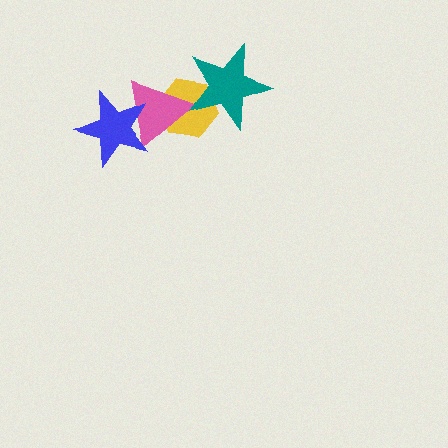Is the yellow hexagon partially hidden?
Yes, it is partially covered by another shape.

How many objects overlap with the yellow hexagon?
2 objects overlap with the yellow hexagon.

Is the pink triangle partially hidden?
Yes, it is partially covered by another shape.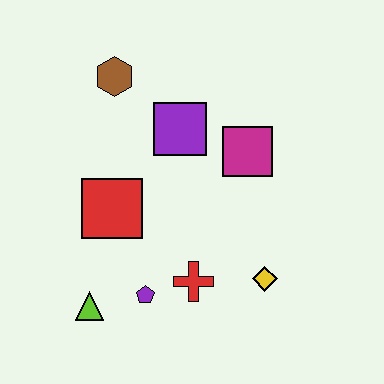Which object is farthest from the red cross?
The brown hexagon is farthest from the red cross.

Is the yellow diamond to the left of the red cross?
No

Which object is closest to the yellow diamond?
The red cross is closest to the yellow diamond.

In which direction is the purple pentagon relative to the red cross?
The purple pentagon is to the left of the red cross.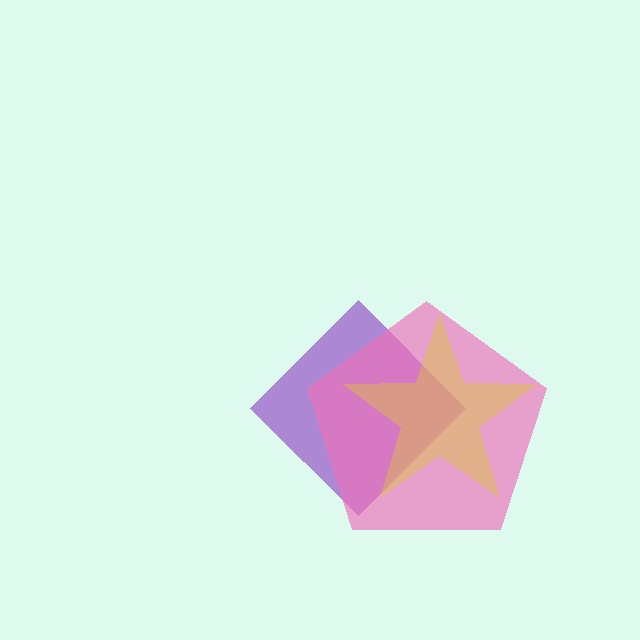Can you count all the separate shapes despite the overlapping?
Yes, there are 3 separate shapes.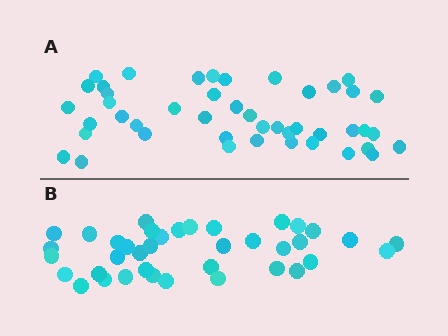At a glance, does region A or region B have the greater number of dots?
Region A (the top region) has more dots.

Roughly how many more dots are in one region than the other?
Region A has roughly 8 or so more dots than region B.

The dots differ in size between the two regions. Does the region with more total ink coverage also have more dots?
No. Region B has more total ink coverage because its dots are larger, but region A actually contains more individual dots. Total area can be misleading — the number of items is what matters here.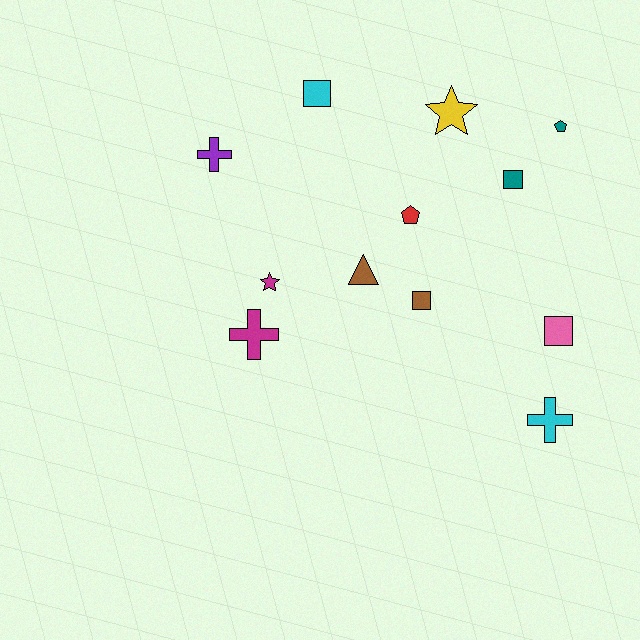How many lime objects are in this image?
There are no lime objects.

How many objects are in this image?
There are 12 objects.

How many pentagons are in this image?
There are 2 pentagons.